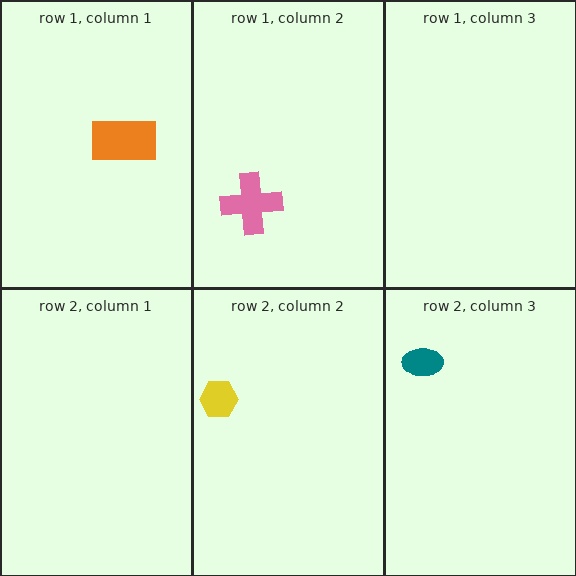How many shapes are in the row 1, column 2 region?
1.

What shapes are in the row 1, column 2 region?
The pink cross.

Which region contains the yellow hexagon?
The row 2, column 2 region.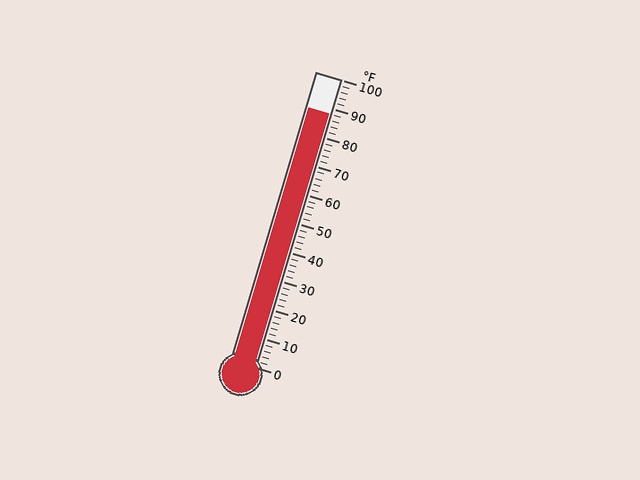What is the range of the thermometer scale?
The thermometer scale ranges from 0°F to 100°F.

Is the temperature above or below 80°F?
The temperature is above 80°F.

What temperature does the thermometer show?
The thermometer shows approximately 88°F.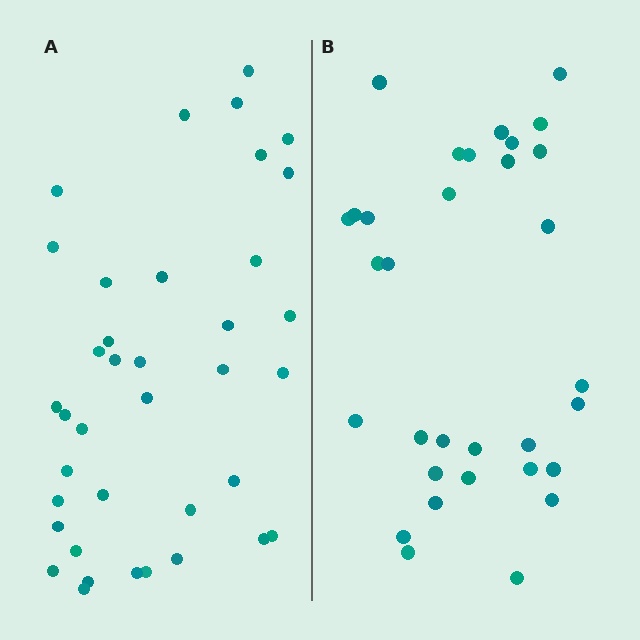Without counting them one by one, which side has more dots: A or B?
Region A (the left region) has more dots.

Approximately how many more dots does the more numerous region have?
Region A has about 6 more dots than region B.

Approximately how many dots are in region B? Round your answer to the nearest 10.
About 30 dots. (The exact count is 32, which rounds to 30.)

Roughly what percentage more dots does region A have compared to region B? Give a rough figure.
About 20% more.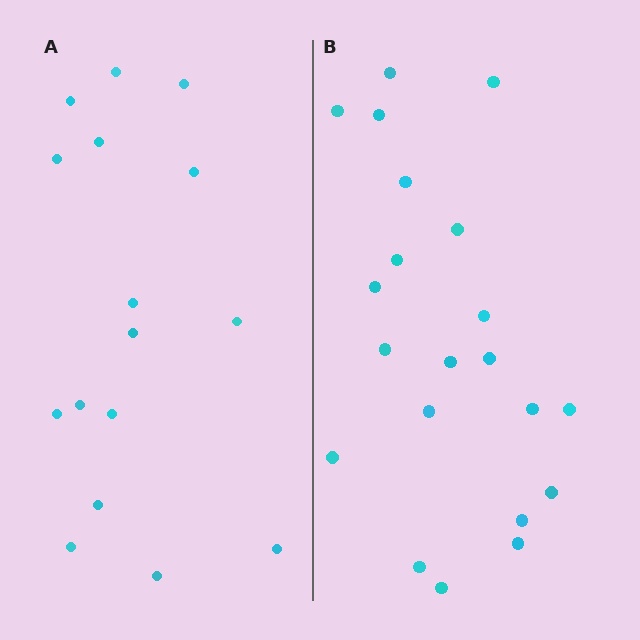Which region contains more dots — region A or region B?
Region B (the right region) has more dots.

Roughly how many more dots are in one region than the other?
Region B has about 5 more dots than region A.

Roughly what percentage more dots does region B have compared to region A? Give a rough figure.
About 30% more.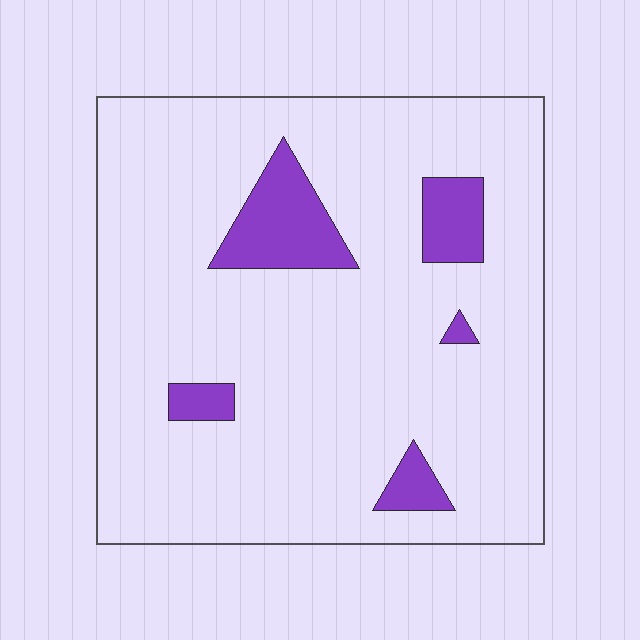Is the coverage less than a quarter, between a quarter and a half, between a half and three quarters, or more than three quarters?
Less than a quarter.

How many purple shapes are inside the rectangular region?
5.